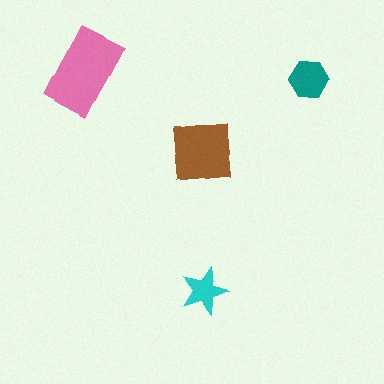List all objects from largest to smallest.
The pink rectangle, the brown square, the teal hexagon, the cyan star.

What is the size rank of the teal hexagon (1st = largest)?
3rd.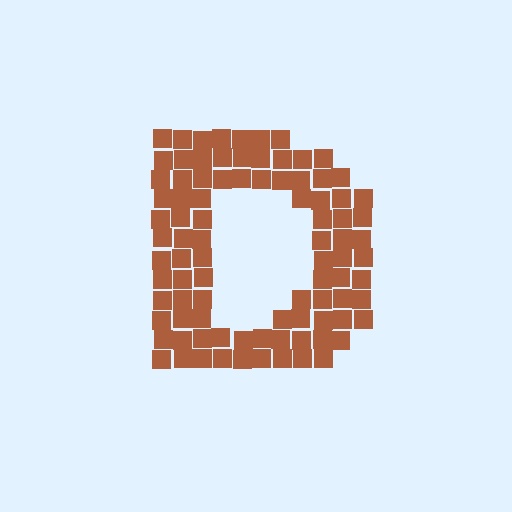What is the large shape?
The large shape is the letter D.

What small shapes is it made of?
It is made of small squares.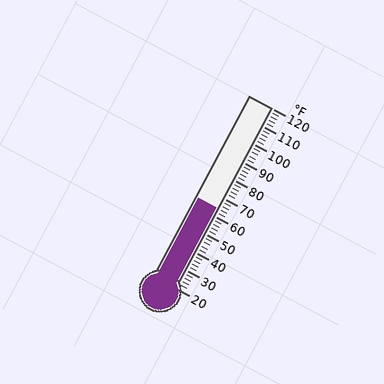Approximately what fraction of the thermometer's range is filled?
The thermometer is filled to approximately 45% of its range.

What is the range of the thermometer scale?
The thermometer scale ranges from 20°F to 120°F.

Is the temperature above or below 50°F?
The temperature is above 50°F.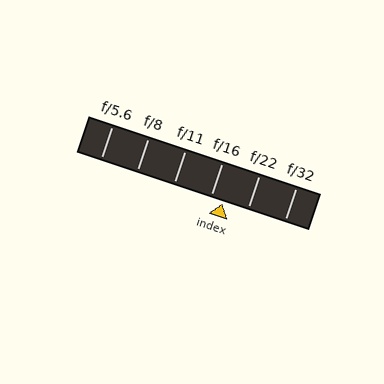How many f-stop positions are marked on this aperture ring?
There are 6 f-stop positions marked.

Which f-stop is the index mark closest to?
The index mark is closest to f/16.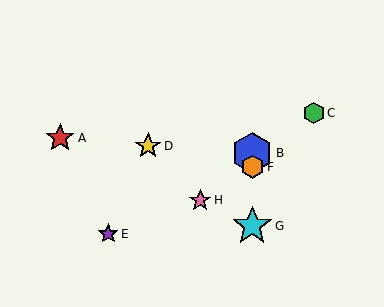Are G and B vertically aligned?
Yes, both are at x≈252.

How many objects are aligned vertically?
3 objects (B, F, G) are aligned vertically.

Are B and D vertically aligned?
No, B is at x≈252 and D is at x≈148.